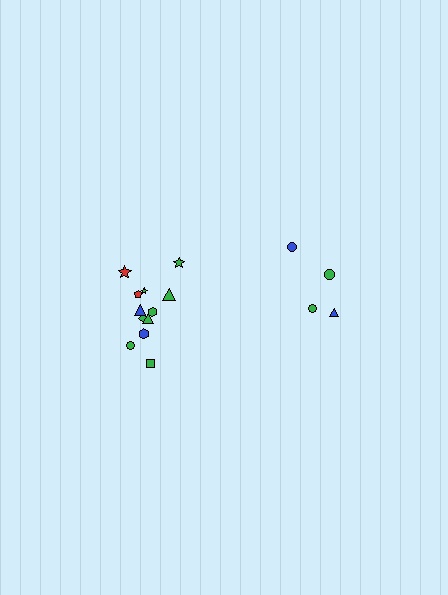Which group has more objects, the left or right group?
The left group.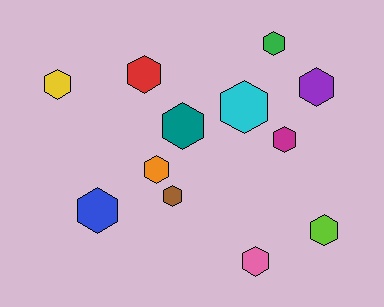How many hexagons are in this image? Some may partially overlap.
There are 12 hexagons.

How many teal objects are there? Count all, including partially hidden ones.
There is 1 teal object.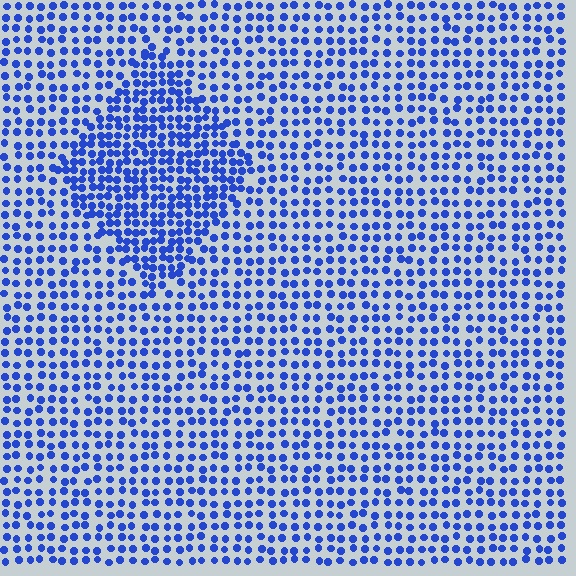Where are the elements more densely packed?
The elements are more densely packed inside the diamond boundary.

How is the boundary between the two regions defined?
The boundary is defined by a change in element density (approximately 1.7x ratio). All elements are the same color, size, and shape.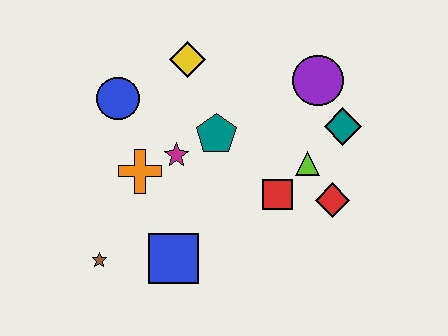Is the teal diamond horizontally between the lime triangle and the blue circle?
No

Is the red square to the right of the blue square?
Yes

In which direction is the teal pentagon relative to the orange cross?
The teal pentagon is to the right of the orange cross.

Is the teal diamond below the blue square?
No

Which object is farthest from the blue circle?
The red diamond is farthest from the blue circle.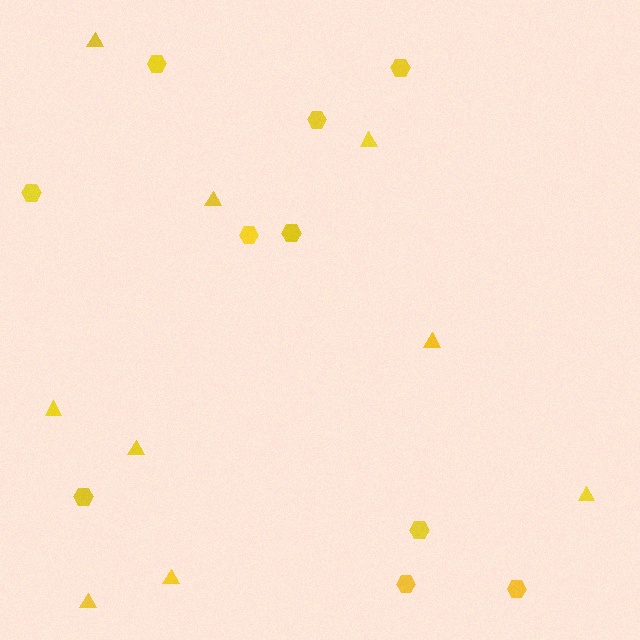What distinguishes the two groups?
There are 2 groups: one group of triangles (9) and one group of hexagons (10).